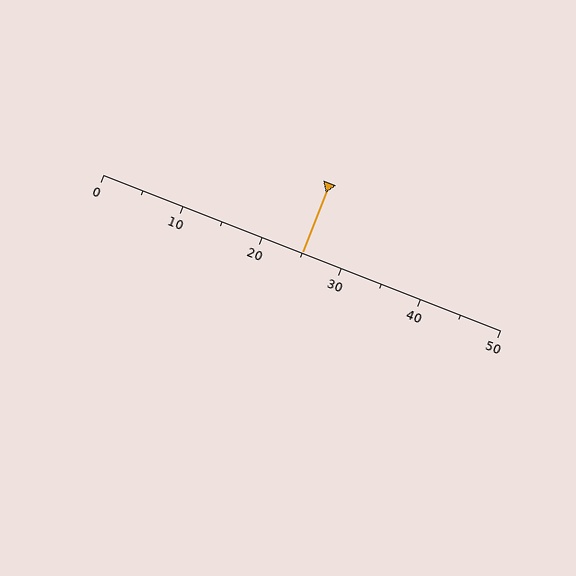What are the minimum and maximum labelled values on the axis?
The axis runs from 0 to 50.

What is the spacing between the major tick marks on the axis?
The major ticks are spaced 10 apart.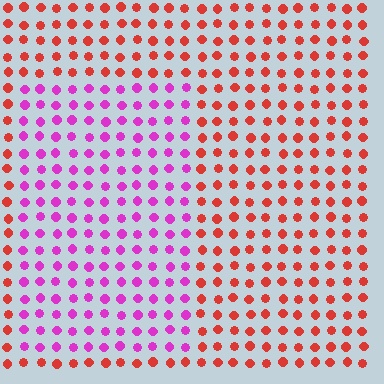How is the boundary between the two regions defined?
The boundary is defined purely by a slight shift in hue (about 57 degrees). Spacing, size, and orientation are identical on both sides.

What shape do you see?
I see a rectangle.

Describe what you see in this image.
The image is filled with small red elements in a uniform arrangement. A rectangle-shaped region is visible where the elements are tinted to a slightly different hue, forming a subtle color boundary.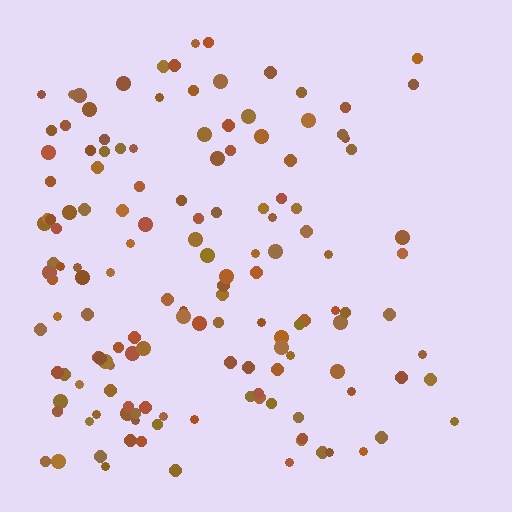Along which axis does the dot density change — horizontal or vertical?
Horizontal.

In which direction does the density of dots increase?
From right to left, with the left side densest.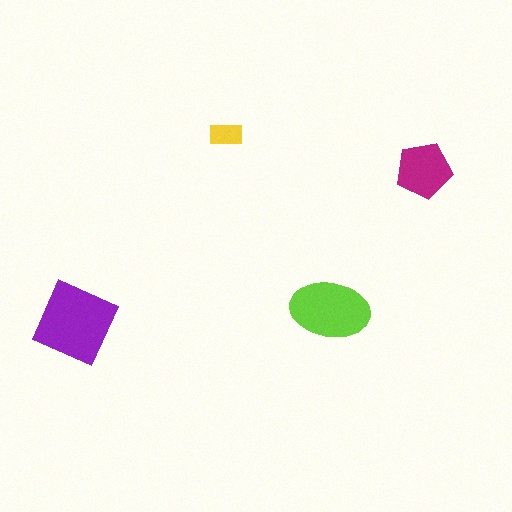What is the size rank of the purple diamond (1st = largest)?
1st.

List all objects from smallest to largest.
The yellow rectangle, the magenta pentagon, the lime ellipse, the purple diamond.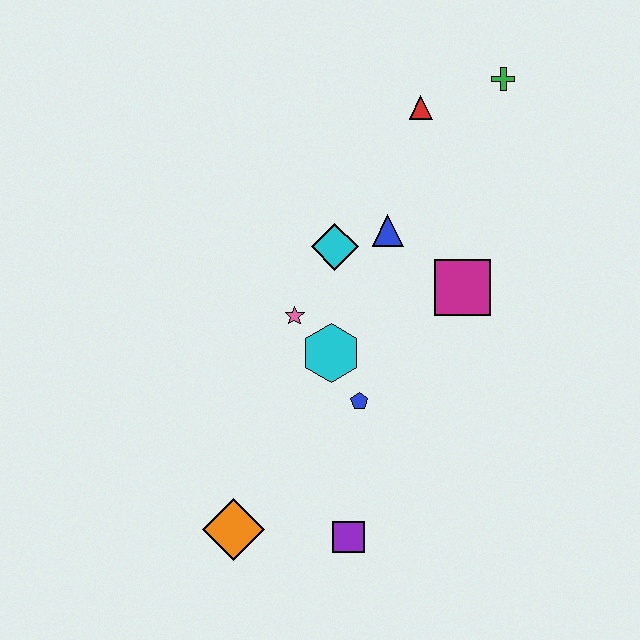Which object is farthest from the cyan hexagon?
The green cross is farthest from the cyan hexagon.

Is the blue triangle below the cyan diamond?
No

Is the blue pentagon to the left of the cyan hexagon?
No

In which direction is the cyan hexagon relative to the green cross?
The cyan hexagon is below the green cross.